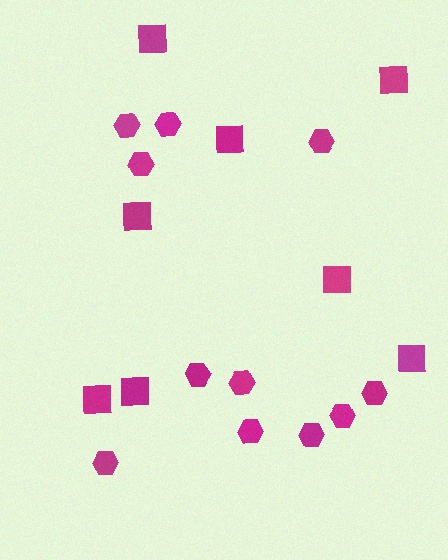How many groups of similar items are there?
There are 2 groups: one group of squares (8) and one group of hexagons (11).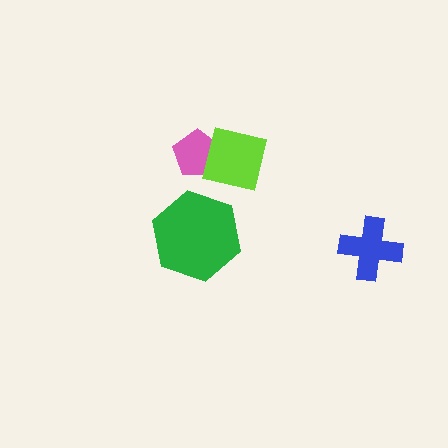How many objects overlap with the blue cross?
0 objects overlap with the blue cross.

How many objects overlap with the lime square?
1 object overlaps with the lime square.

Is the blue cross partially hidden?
No, no other shape covers it.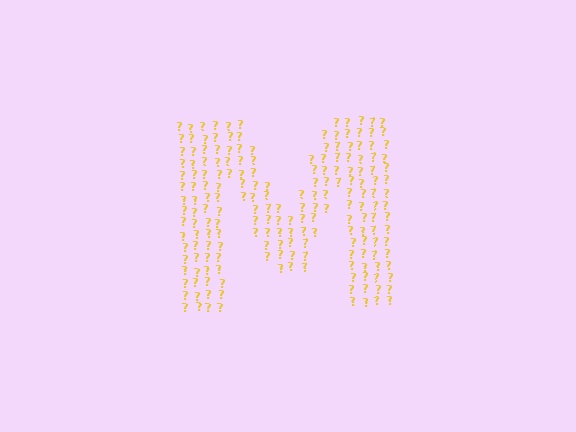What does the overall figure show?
The overall figure shows the letter M.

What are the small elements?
The small elements are question marks.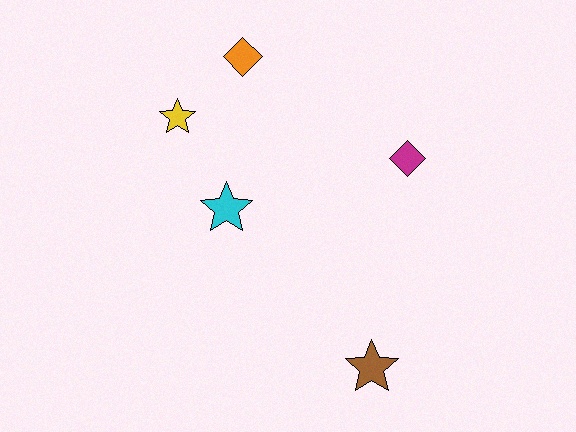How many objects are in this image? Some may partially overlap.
There are 5 objects.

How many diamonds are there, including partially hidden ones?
There are 2 diamonds.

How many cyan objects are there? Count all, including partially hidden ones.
There is 1 cyan object.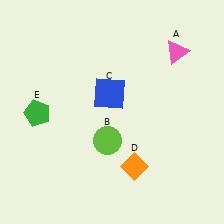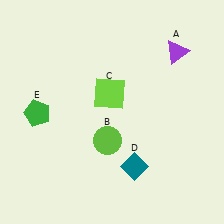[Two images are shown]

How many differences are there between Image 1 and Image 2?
There are 3 differences between the two images.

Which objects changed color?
A changed from pink to purple. C changed from blue to lime. D changed from orange to teal.